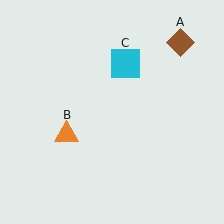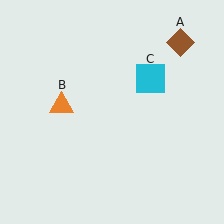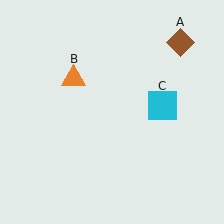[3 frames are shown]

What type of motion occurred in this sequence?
The orange triangle (object B), cyan square (object C) rotated clockwise around the center of the scene.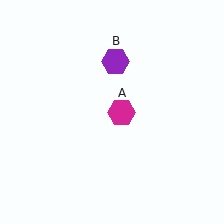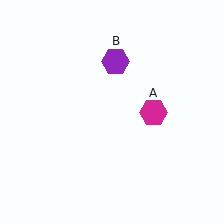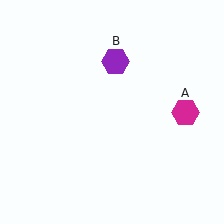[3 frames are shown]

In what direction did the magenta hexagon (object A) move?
The magenta hexagon (object A) moved right.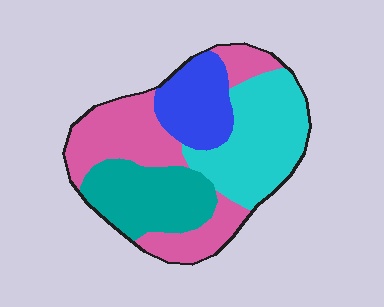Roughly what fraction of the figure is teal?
Teal covers 22% of the figure.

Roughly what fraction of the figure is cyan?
Cyan covers roughly 30% of the figure.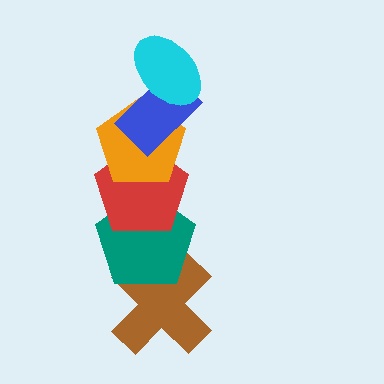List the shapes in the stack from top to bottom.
From top to bottom: the cyan ellipse, the blue rectangle, the orange pentagon, the red pentagon, the teal pentagon, the brown cross.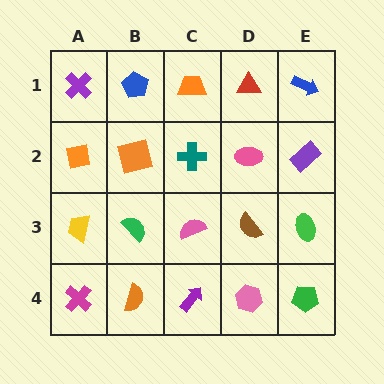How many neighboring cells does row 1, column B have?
3.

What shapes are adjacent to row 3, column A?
An orange square (row 2, column A), a magenta cross (row 4, column A), a green semicircle (row 3, column B).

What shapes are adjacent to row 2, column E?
A blue arrow (row 1, column E), a green ellipse (row 3, column E), a pink ellipse (row 2, column D).